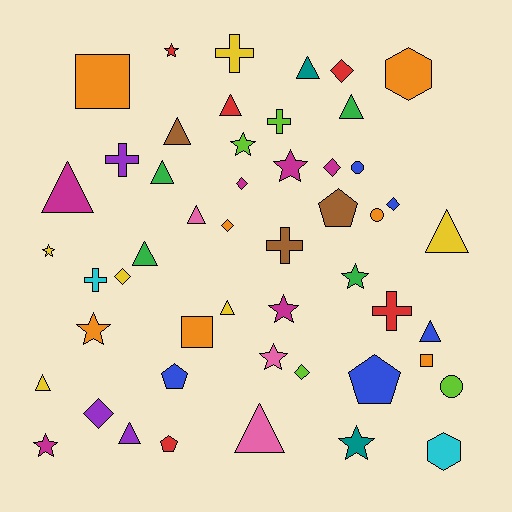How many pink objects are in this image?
There are 3 pink objects.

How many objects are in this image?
There are 50 objects.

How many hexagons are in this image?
There are 2 hexagons.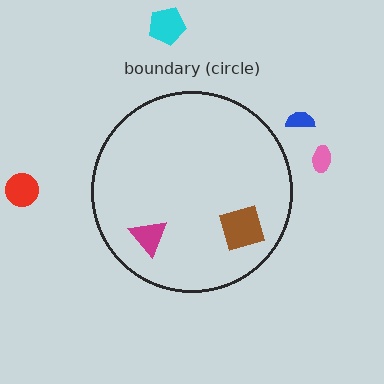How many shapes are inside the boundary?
2 inside, 4 outside.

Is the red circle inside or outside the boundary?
Outside.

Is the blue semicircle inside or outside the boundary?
Outside.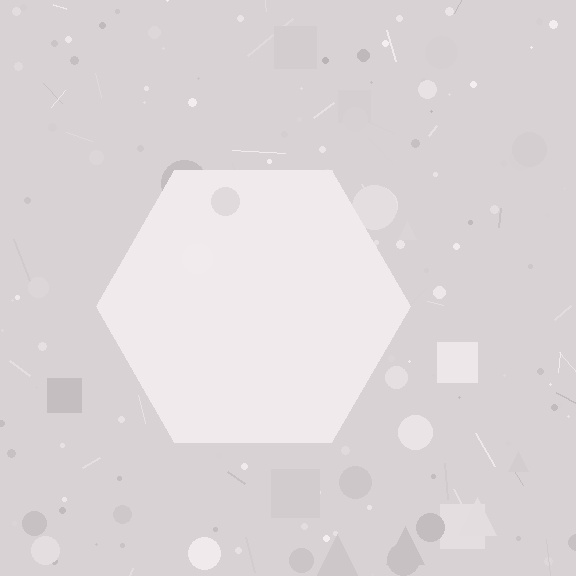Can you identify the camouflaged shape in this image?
The camouflaged shape is a hexagon.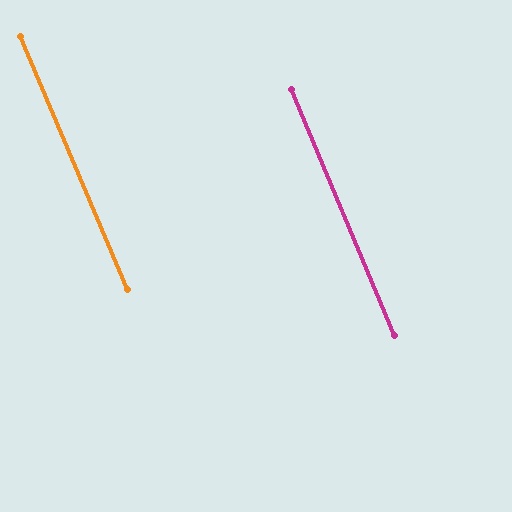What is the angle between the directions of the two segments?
Approximately 0 degrees.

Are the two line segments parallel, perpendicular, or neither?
Parallel — their directions differ by only 0.1°.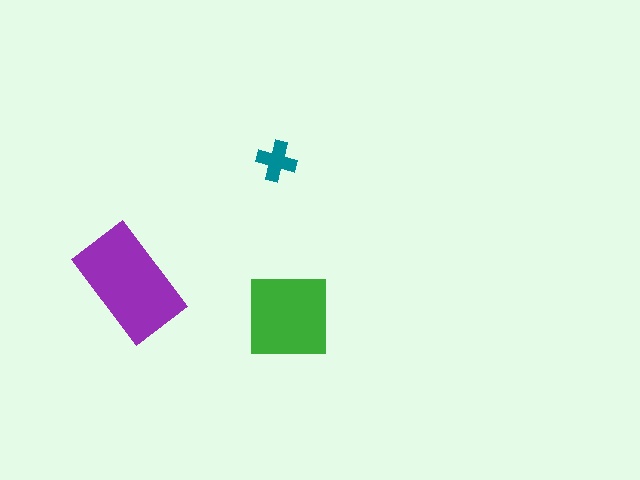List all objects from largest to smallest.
The purple rectangle, the green square, the teal cross.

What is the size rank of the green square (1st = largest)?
2nd.